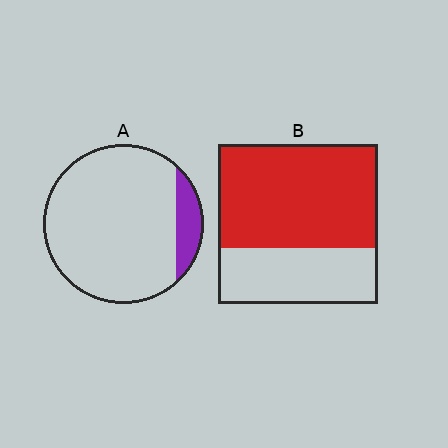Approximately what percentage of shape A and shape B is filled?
A is approximately 10% and B is approximately 65%.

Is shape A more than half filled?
No.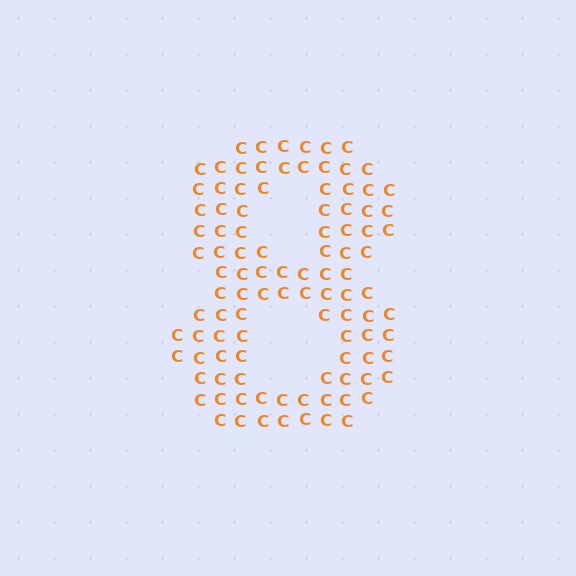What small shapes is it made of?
It is made of small letter C's.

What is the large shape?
The large shape is the digit 8.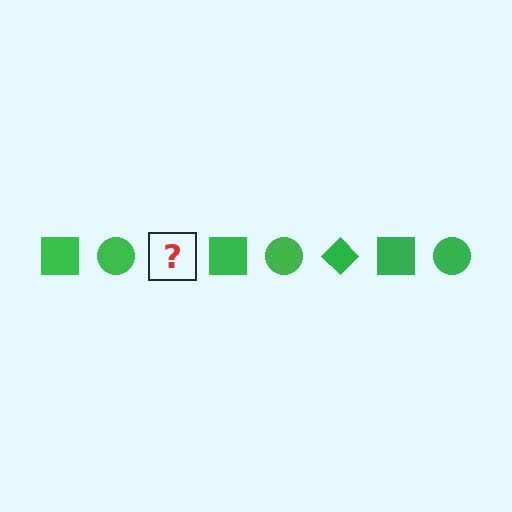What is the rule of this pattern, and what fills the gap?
The rule is that the pattern cycles through square, circle, diamond shapes in green. The gap should be filled with a green diamond.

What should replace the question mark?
The question mark should be replaced with a green diamond.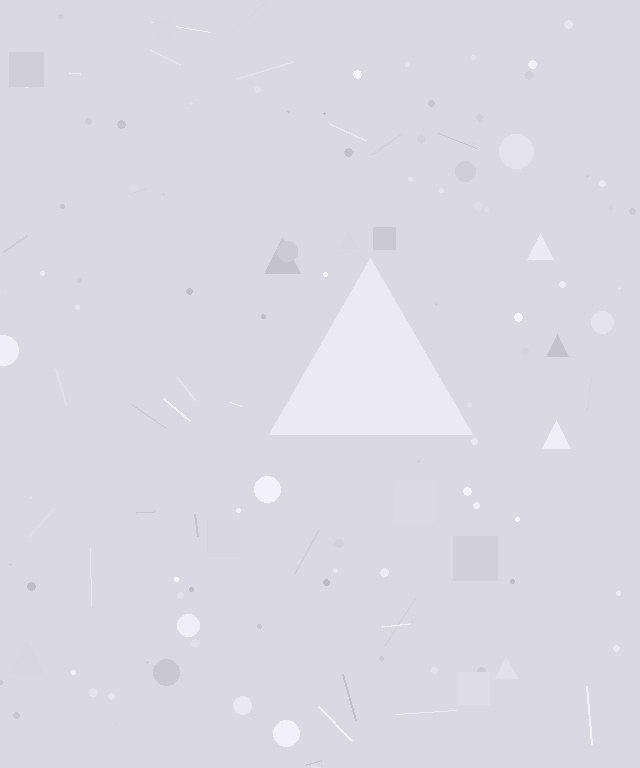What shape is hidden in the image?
A triangle is hidden in the image.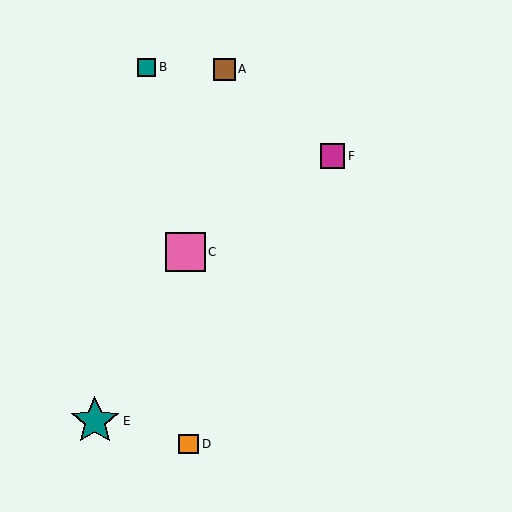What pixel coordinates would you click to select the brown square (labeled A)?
Click at (224, 69) to select the brown square A.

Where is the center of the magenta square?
The center of the magenta square is at (333, 156).